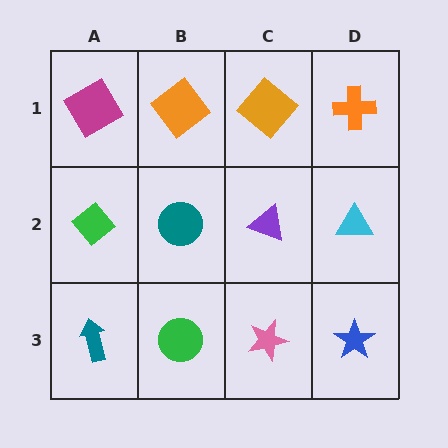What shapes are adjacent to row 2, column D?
An orange cross (row 1, column D), a blue star (row 3, column D), a purple triangle (row 2, column C).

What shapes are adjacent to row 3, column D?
A cyan triangle (row 2, column D), a pink star (row 3, column C).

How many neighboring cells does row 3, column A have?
2.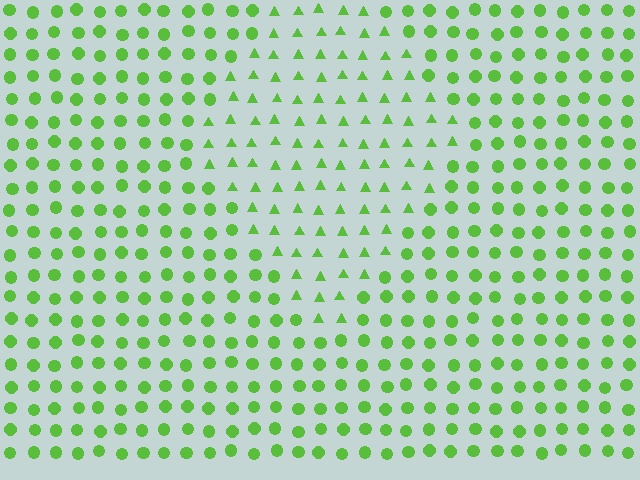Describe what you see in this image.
The image is filled with small lime elements arranged in a uniform grid. A diamond-shaped region contains triangles, while the surrounding area contains circles. The boundary is defined purely by the change in element shape.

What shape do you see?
I see a diamond.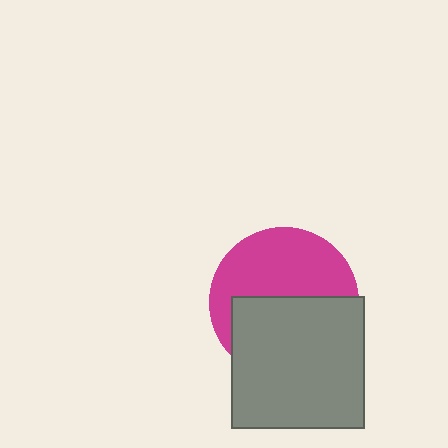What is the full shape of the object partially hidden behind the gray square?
The partially hidden object is a magenta circle.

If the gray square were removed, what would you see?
You would see the complete magenta circle.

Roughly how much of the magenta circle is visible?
About half of it is visible (roughly 50%).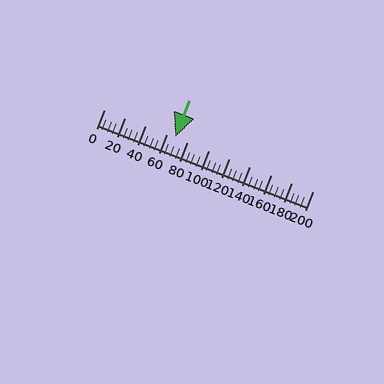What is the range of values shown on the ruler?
The ruler shows values from 0 to 200.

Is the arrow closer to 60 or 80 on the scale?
The arrow is closer to 60.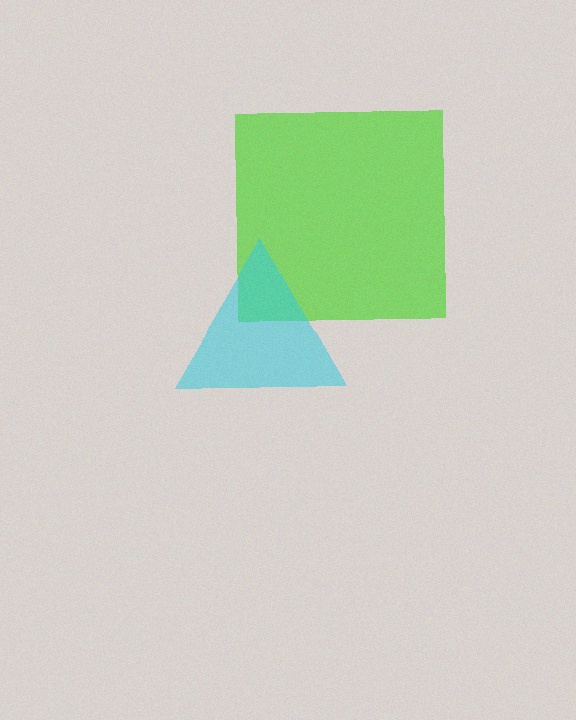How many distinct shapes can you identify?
There are 2 distinct shapes: a lime square, a cyan triangle.